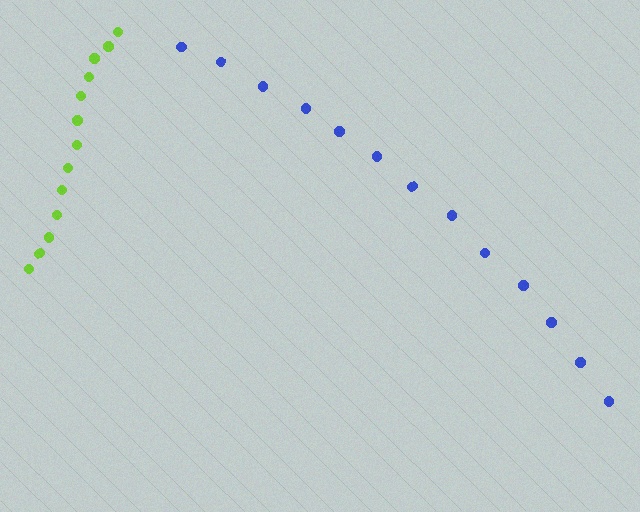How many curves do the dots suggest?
There are 2 distinct paths.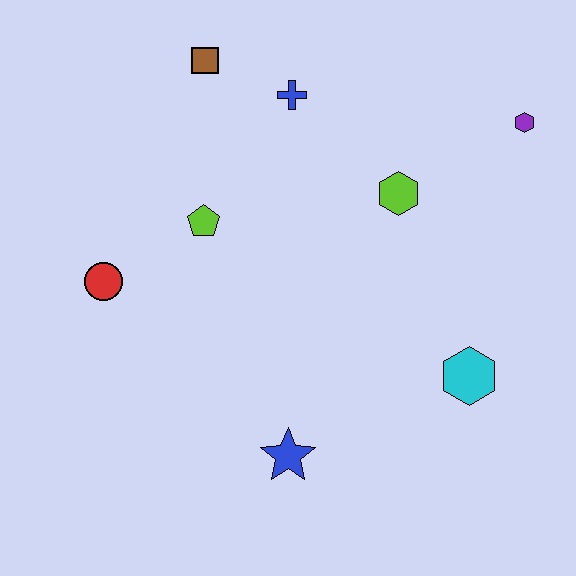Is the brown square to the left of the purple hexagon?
Yes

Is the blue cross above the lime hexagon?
Yes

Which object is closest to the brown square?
The blue cross is closest to the brown square.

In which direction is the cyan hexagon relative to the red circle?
The cyan hexagon is to the right of the red circle.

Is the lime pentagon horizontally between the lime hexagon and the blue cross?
No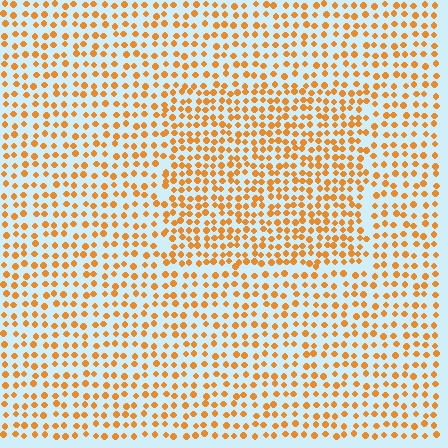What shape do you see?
I see a rectangle.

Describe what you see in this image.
The image contains small orange elements arranged at two different densities. A rectangle-shaped region is visible where the elements are more densely packed than the surrounding area.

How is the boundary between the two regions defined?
The boundary is defined by a change in element density (approximately 1.5x ratio). All elements are the same color, size, and shape.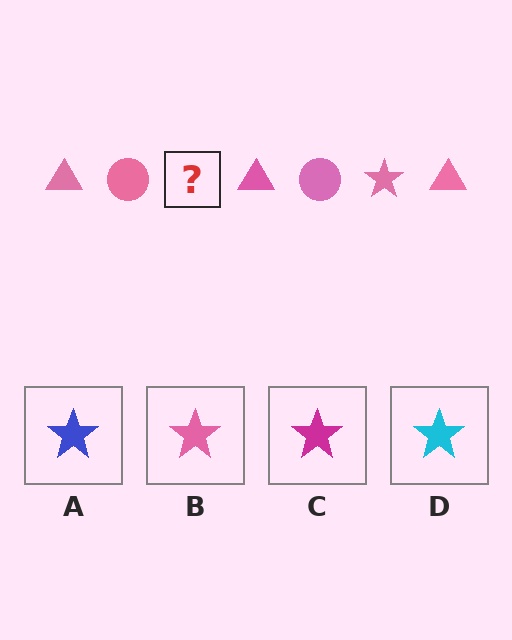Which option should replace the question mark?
Option B.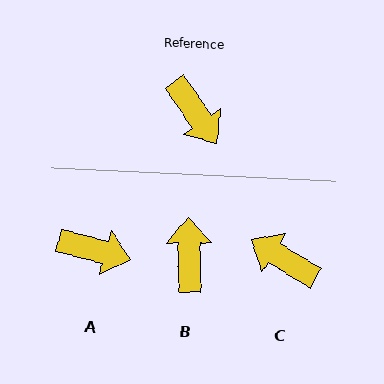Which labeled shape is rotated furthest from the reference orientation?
C, about 156 degrees away.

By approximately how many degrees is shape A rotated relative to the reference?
Approximately 41 degrees counter-clockwise.